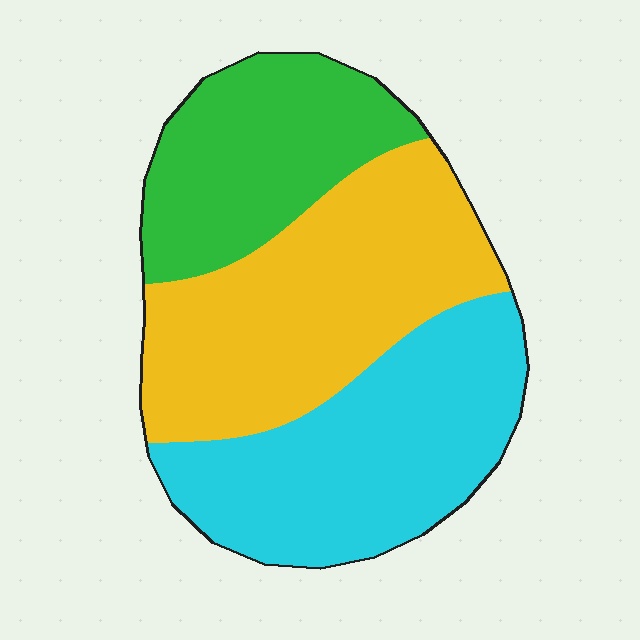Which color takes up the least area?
Green, at roughly 25%.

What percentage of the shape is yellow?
Yellow takes up between a quarter and a half of the shape.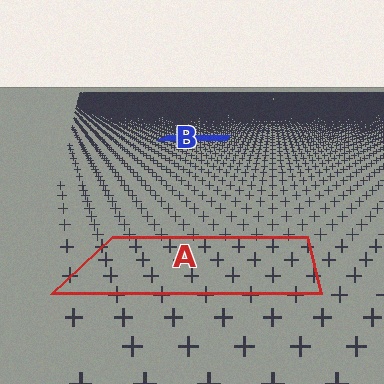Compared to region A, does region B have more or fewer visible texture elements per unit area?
Region B has more texture elements per unit area — they are packed more densely because it is farther away.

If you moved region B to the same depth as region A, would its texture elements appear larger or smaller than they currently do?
They would appear larger. At a closer depth, the same texture elements are projected at a bigger on-screen size.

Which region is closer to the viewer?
Region A is closer. The texture elements there are larger and more spread out.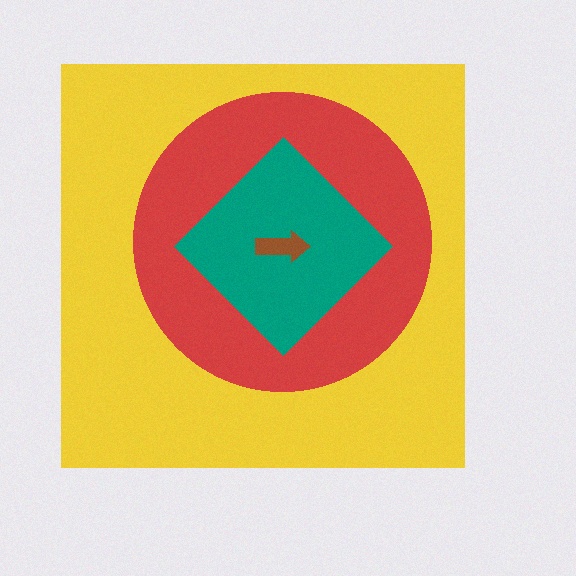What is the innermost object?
The brown arrow.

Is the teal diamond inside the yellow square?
Yes.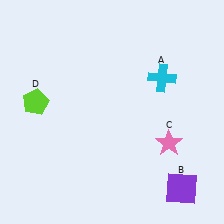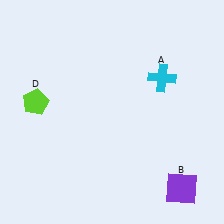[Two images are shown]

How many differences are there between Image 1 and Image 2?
There is 1 difference between the two images.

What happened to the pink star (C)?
The pink star (C) was removed in Image 2. It was in the bottom-right area of Image 1.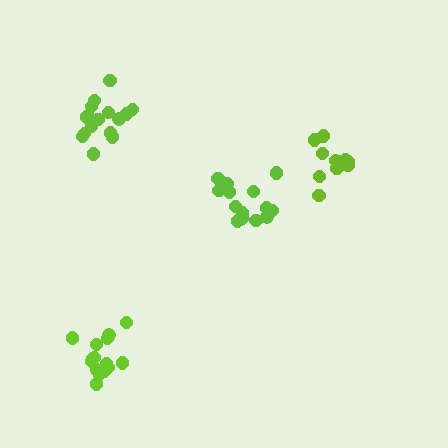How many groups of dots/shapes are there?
There are 4 groups.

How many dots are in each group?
Group 1: 13 dots, Group 2: 16 dots, Group 3: 16 dots, Group 4: 17 dots (62 total).